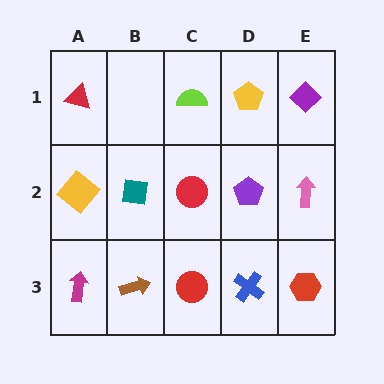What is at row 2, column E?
A pink arrow.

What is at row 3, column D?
A blue cross.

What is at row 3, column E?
A red hexagon.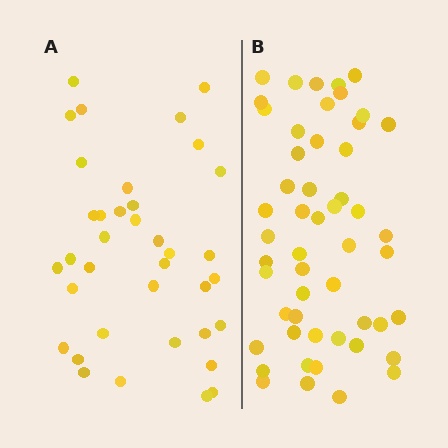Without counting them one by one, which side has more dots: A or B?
Region B (the right region) has more dots.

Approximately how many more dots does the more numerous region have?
Region B has approximately 15 more dots than region A.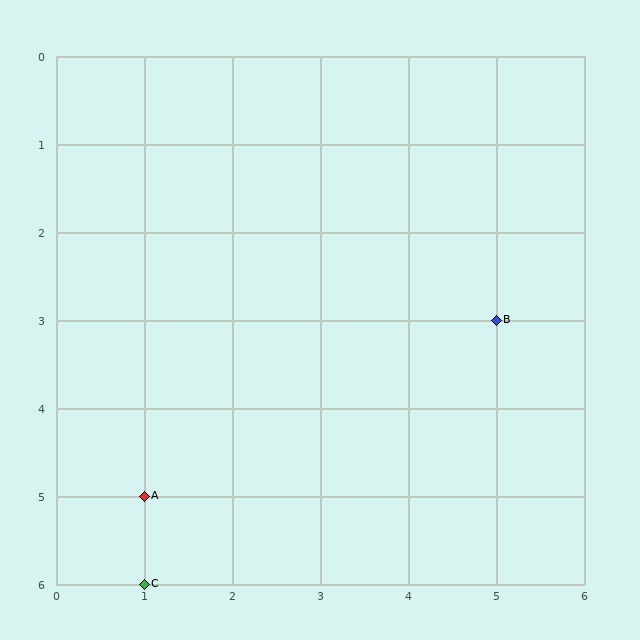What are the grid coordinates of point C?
Point C is at grid coordinates (1, 6).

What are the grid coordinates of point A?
Point A is at grid coordinates (1, 5).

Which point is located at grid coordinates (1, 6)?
Point C is at (1, 6).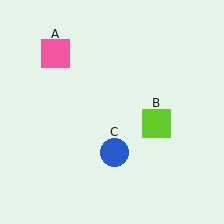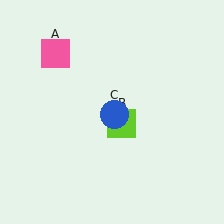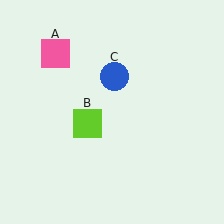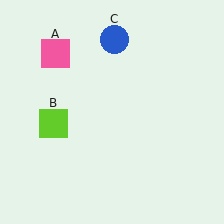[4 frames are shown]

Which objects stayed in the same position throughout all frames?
Pink square (object A) remained stationary.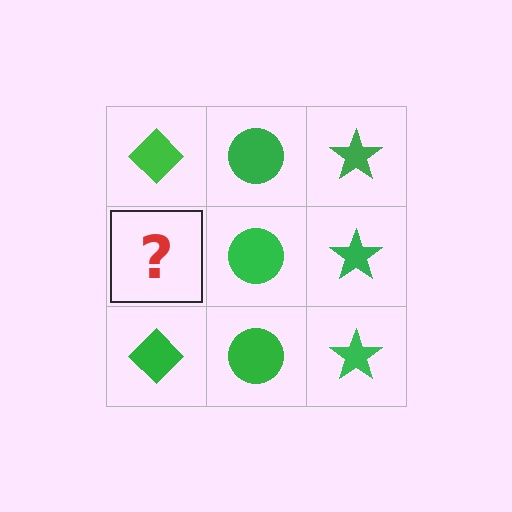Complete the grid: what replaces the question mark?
The question mark should be replaced with a green diamond.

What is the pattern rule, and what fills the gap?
The rule is that each column has a consistent shape. The gap should be filled with a green diamond.